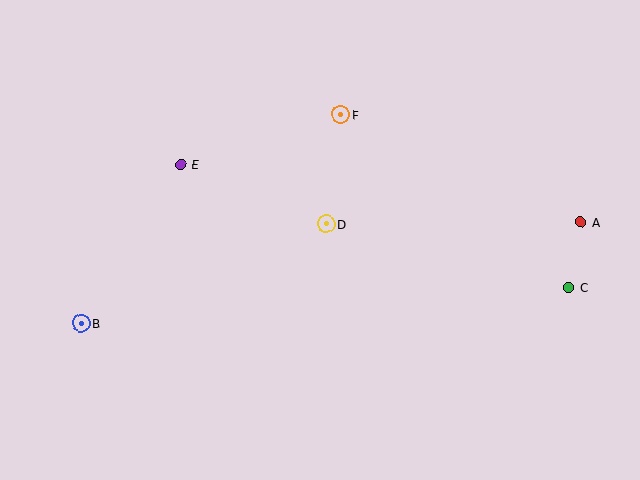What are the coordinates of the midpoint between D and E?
The midpoint between D and E is at (253, 194).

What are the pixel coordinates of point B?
Point B is at (81, 323).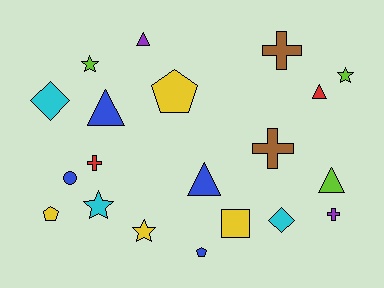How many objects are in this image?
There are 20 objects.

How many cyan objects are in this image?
There are 3 cyan objects.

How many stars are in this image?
There are 4 stars.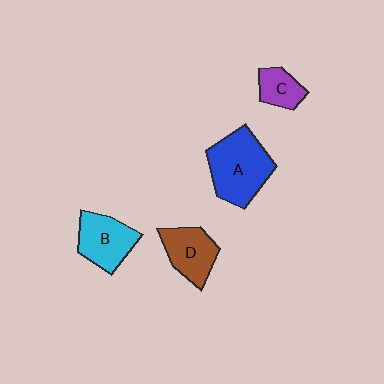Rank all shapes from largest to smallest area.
From largest to smallest: A (blue), B (cyan), D (brown), C (purple).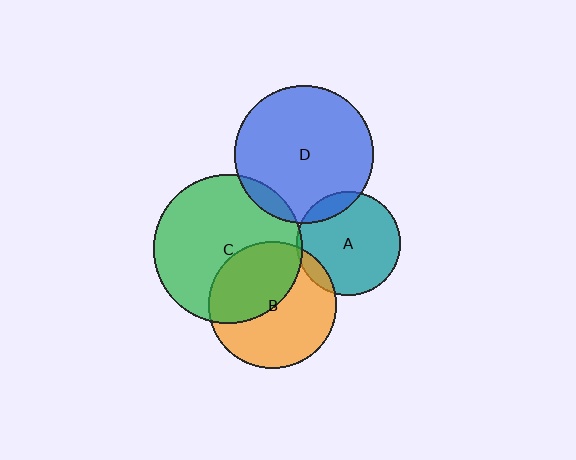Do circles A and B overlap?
Yes.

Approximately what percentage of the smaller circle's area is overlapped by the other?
Approximately 10%.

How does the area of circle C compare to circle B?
Approximately 1.4 times.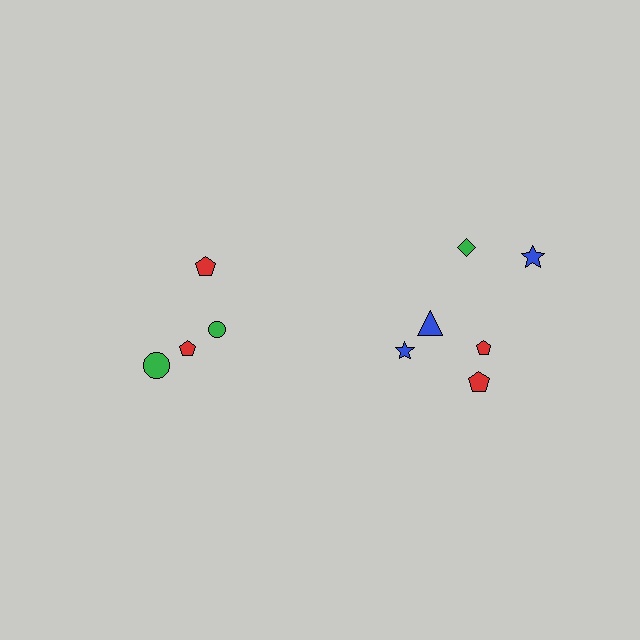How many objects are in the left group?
There are 4 objects.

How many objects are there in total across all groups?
There are 10 objects.